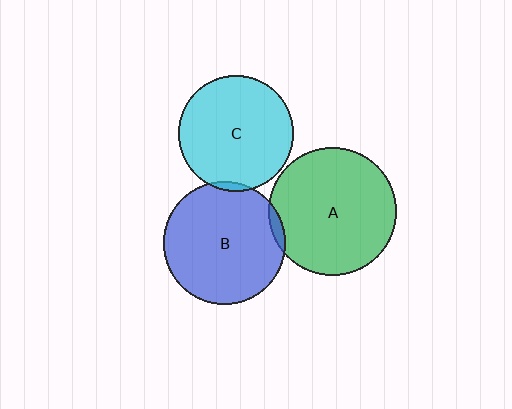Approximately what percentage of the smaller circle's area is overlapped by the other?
Approximately 5%.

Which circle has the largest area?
Circle A (green).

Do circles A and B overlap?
Yes.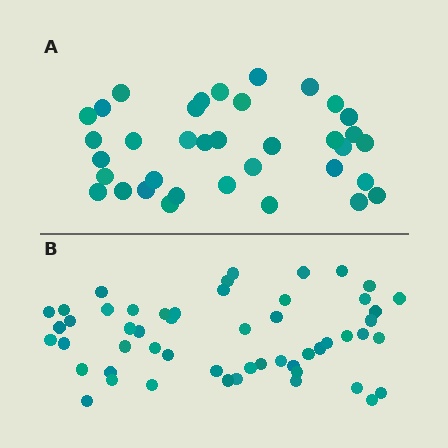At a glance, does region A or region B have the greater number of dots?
Region B (the bottom region) has more dots.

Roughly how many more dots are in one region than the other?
Region B has approximately 15 more dots than region A.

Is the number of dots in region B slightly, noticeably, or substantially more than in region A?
Region B has substantially more. The ratio is roughly 1.5 to 1.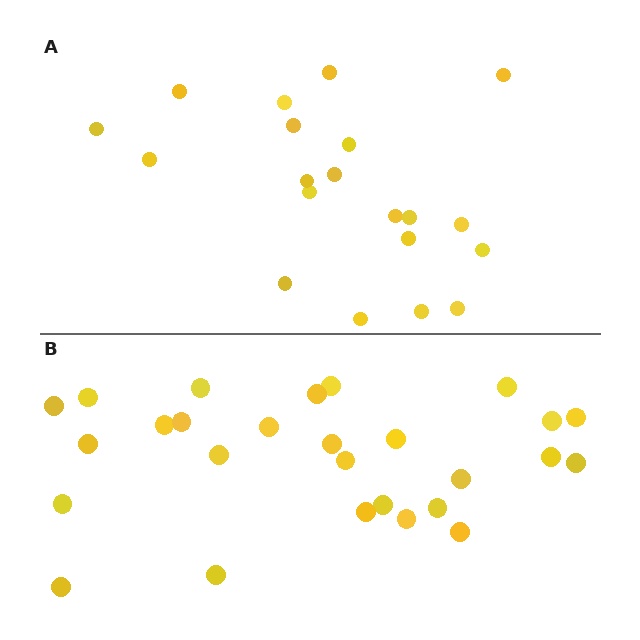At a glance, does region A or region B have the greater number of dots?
Region B (the bottom region) has more dots.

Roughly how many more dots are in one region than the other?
Region B has roughly 8 or so more dots than region A.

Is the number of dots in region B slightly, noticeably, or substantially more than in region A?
Region B has noticeably more, but not dramatically so. The ratio is roughly 1.4 to 1.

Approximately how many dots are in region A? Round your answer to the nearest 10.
About 20 dots.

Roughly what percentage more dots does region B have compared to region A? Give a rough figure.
About 35% more.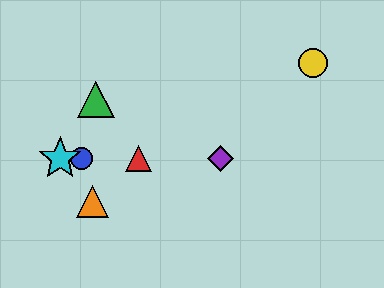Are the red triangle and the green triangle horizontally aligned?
No, the red triangle is at y≈159 and the green triangle is at y≈99.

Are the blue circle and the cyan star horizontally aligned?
Yes, both are at y≈159.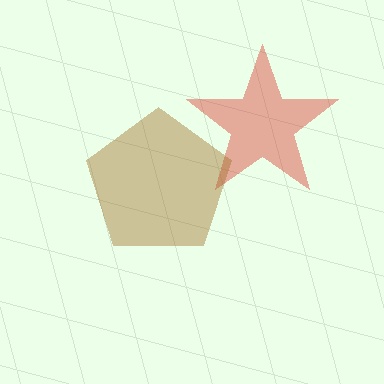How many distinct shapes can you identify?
There are 2 distinct shapes: a red star, a brown pentagon.